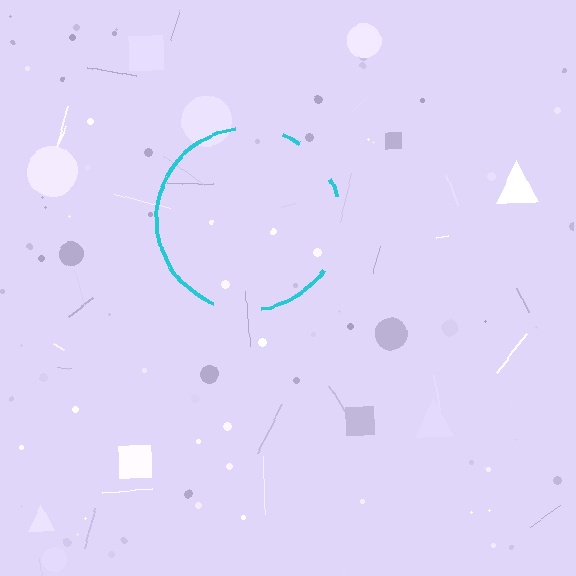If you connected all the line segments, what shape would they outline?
They would outline a circle.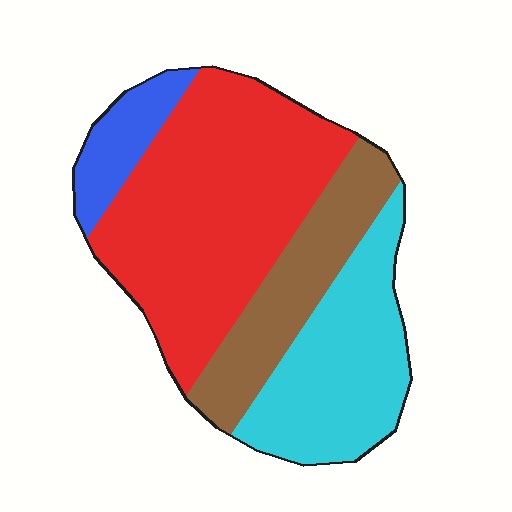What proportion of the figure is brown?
Brown takes up about one fifth (1/5) of the figure.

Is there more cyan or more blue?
Cyan.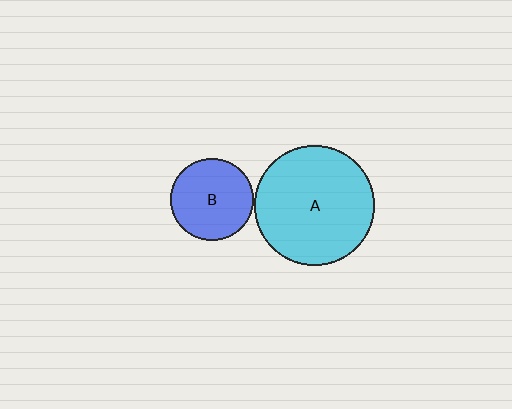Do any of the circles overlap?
No, none of the circles overlap.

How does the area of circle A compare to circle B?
Approximately 2.1 times.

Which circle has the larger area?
Circle A (cyan).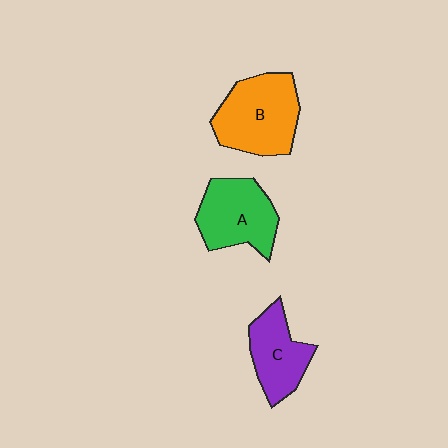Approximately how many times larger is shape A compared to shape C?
Approximately 1.2 times.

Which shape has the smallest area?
Shape C (purple).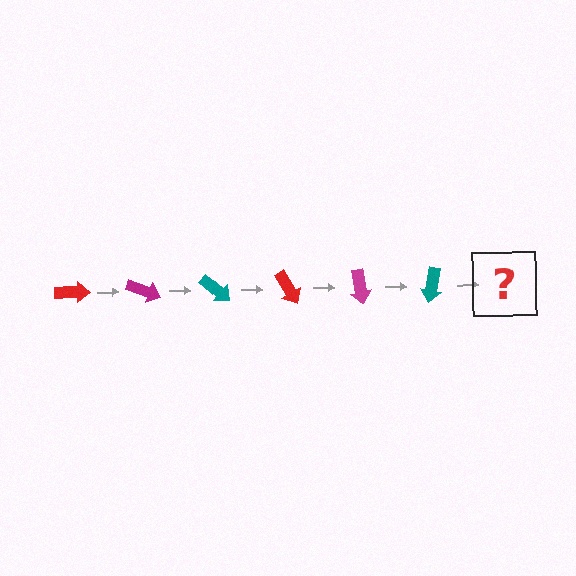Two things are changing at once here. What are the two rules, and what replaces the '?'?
The two rules are that it rotates 20 degrees each step and the color cycles through red, magenta, and teal. The '?' should be a red arrow, rotated 120 degrees from the start.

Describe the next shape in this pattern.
It should be a red arrow, rotated 120 degrees from the start.